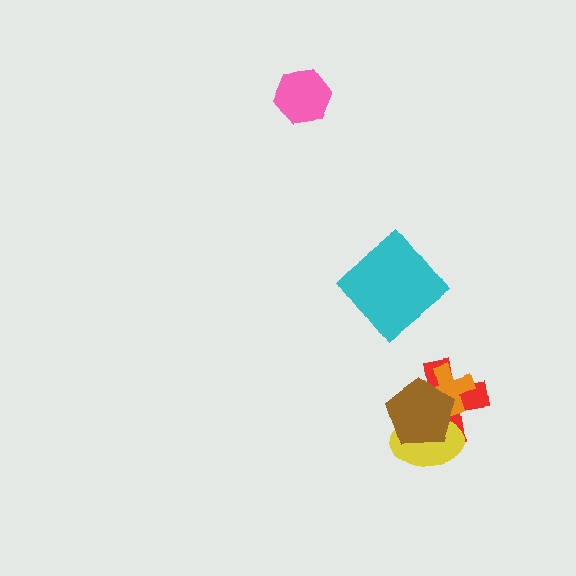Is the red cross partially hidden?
Yes, it is partially covered by another shape.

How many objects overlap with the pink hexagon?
0 objects overlap with the pink hexagon.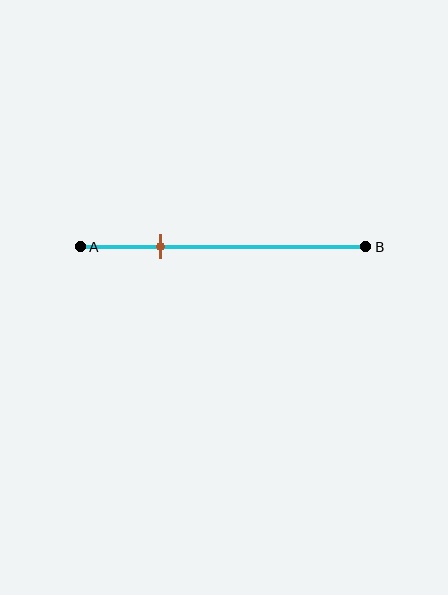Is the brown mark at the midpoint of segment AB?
No, the mark is at about 30% from A, not at the 50% midpoint.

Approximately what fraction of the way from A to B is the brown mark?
The brown mark is approximately 30% of the way from A to B.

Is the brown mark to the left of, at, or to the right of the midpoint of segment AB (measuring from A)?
The brown mark is to the left of the midpoint of segment AB.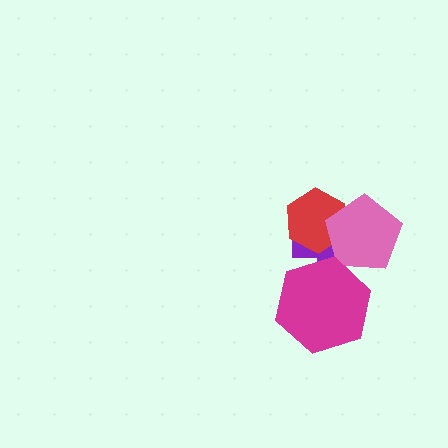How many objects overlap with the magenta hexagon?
2 objects overlap with the magenta hexagon.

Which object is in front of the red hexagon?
The pink pentagon is in front of the red hexagon.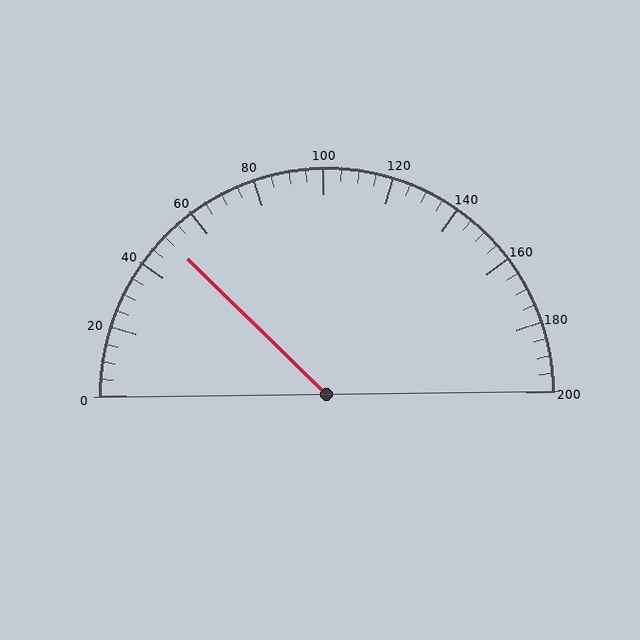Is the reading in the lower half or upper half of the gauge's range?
The reading is in the lower half of the range (0 to 200).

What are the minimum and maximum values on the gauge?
The gauge ranges from 0 to 200.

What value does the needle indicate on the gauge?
The needle indicates approximately 50.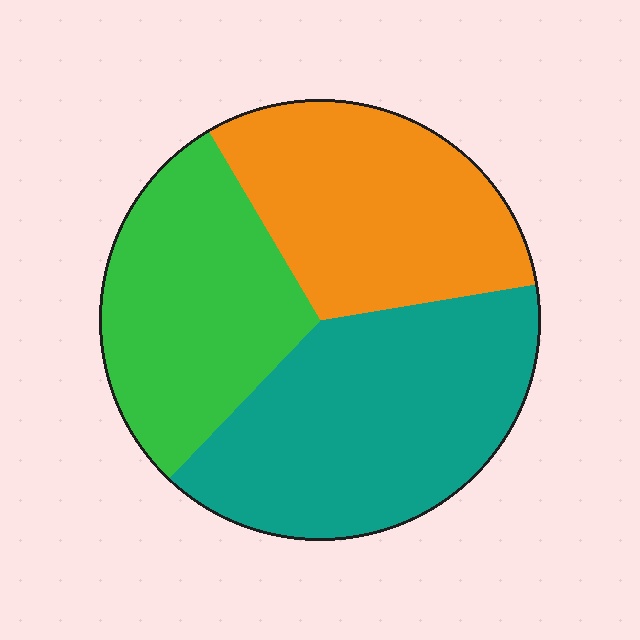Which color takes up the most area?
Teal, at roughly 40%.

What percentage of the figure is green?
Green takes up between a sixth and a third of the figure.